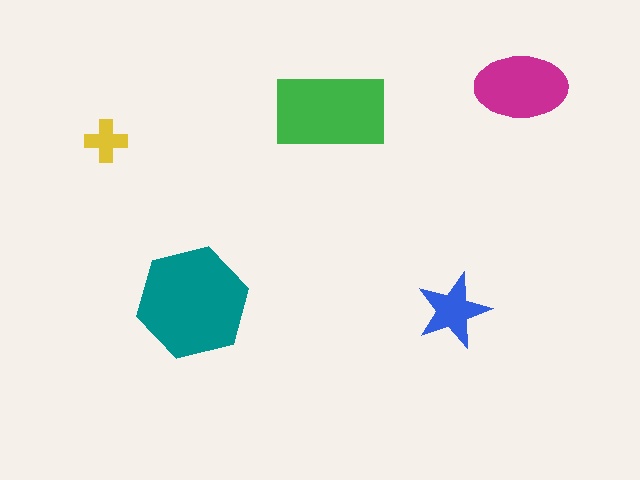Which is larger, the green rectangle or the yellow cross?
The green rectangle.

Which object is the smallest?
The yellow cross.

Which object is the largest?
The teal hexagon.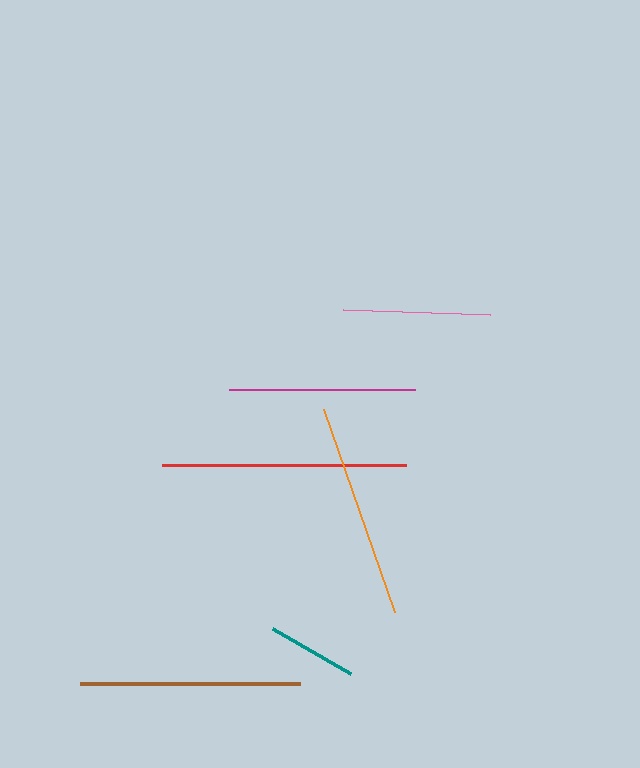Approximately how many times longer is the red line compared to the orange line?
The red line is approximately 1.1 times the length of the orange line.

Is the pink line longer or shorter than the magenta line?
The magenta line is longer than the pink line.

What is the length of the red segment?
The red segment is approximately 244 pixels long.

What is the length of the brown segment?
The brown segment is approximately 220 pixels long.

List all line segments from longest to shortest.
From longest to shortest: red, brown, orange, magenta, pink, teal.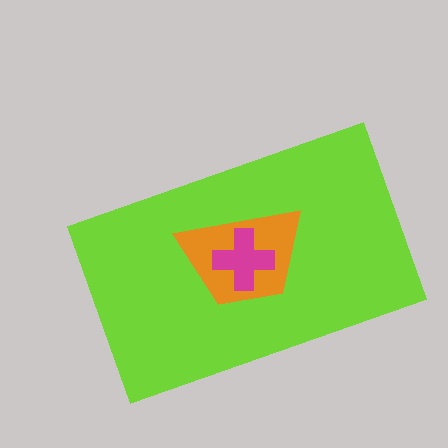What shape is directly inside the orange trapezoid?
The magenta cross.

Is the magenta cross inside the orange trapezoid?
Yes.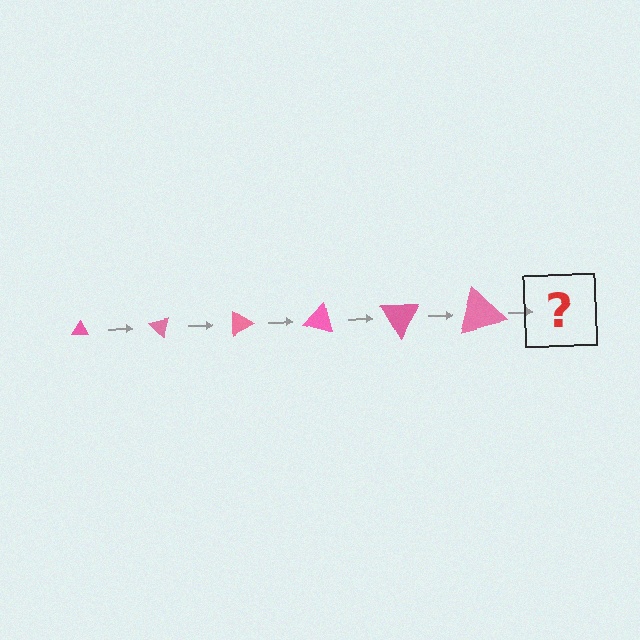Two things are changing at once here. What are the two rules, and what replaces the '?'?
The two rules are that the triangle grows larger each step and it rotates 45 degrees each step. The '?' should be a triangle, larger than the previous one and rotated 270 degrees from the start.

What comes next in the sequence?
The next element should be a triangle, larger than the previous one and rotated 270 degrees from the start.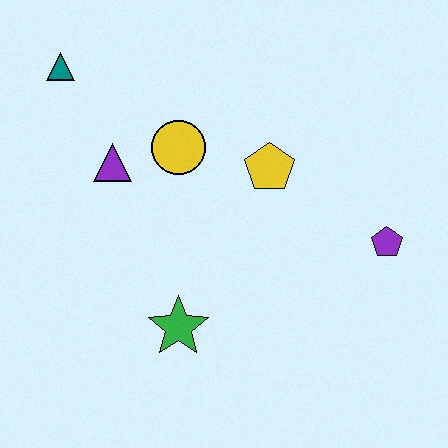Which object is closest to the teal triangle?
The purple triangle is closest to the teal triangle.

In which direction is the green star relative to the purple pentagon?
The green star is to the left of the purple pentagon.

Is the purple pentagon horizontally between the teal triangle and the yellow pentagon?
No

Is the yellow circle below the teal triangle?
Yes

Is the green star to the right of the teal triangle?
Yes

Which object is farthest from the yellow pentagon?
The teal triangle is farthest from the yellow pentagon.